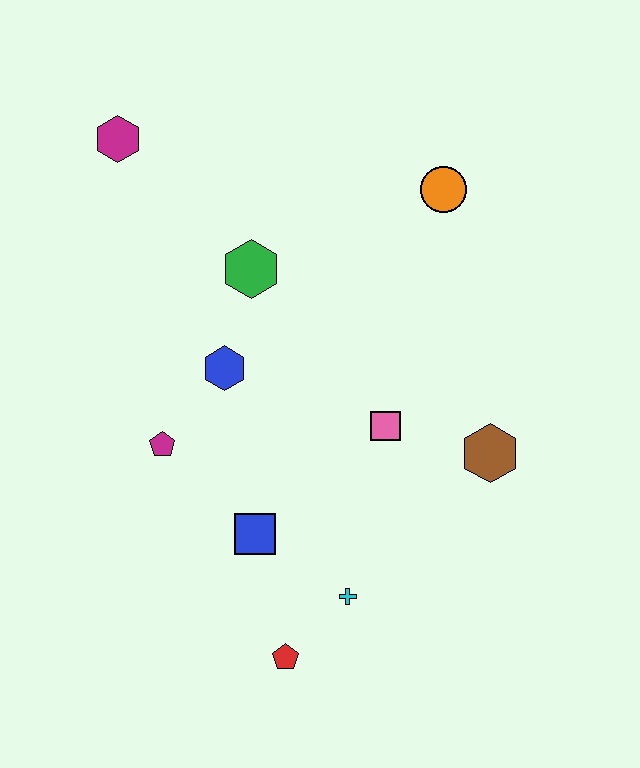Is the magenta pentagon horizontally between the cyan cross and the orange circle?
No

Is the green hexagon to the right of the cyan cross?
No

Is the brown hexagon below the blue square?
No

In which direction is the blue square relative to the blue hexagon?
The blue square is below the blue hexagon.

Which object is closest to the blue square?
The cyan cross is closest to the blue square.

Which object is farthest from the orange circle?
The red pentagon is farthest from the orange circle.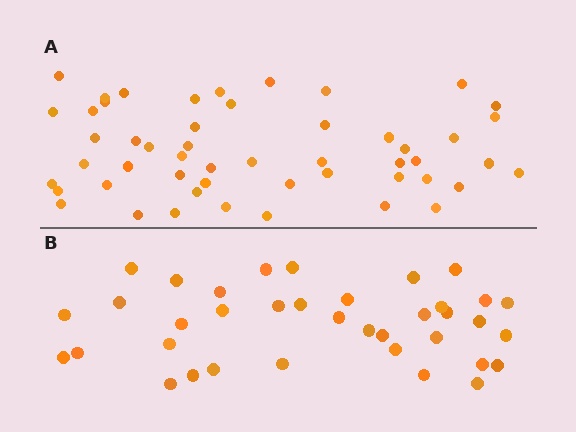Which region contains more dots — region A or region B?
Region A (the top region) has more dots.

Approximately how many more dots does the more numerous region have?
Region A has approximately 15 more dots than region B.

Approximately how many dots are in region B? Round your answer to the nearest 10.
About 40 dots. (The exact count is 37, which rounds to 40.)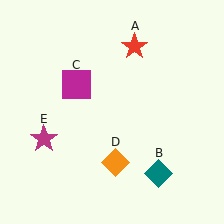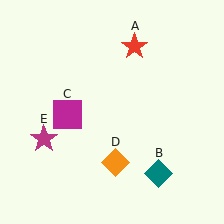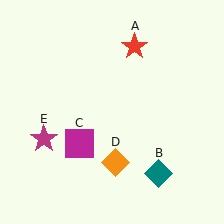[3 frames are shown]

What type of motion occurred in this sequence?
The magenta square (object C) rotated counterclockwise around the center of the scene.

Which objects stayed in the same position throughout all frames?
Red star (object A) and teal diamond (object B) and orange diamond (object D) and magenta star (object E) remained stationary.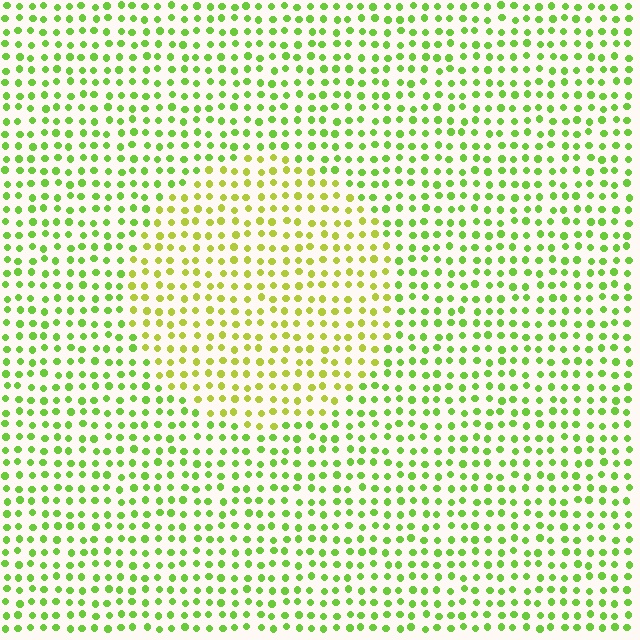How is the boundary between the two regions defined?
The boundary is defined purely by a slight shift in hue (about 29 degrees). Spacing, size, and orientation are identical on both sides.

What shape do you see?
I see a circle.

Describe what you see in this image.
The image is filled with small lime elements in a uniform arrangement. A circle-shaped region is visible where the elements are tinted to a slightly different hue, forming a subtle color boundary.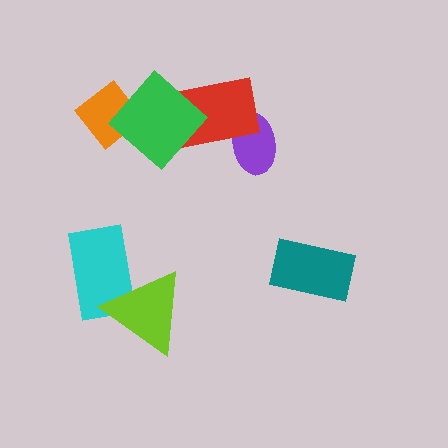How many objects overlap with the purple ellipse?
1 object overlaps with the purple ellipse.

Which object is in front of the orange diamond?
The green diamond is in front of the orange diamond.